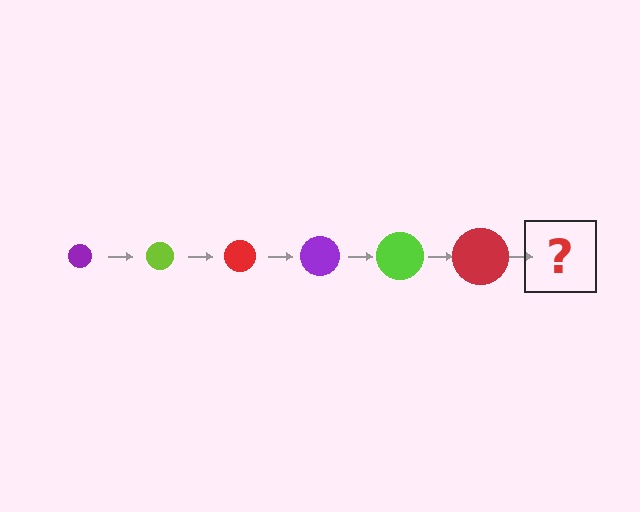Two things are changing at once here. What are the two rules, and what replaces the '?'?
The two rules are that the circle grows larger each step and the color cycles through purple, lime, and red. The '?' should be a purple circle, larger than the previous one.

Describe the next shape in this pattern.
It should be a purple circle, larger than the previous one.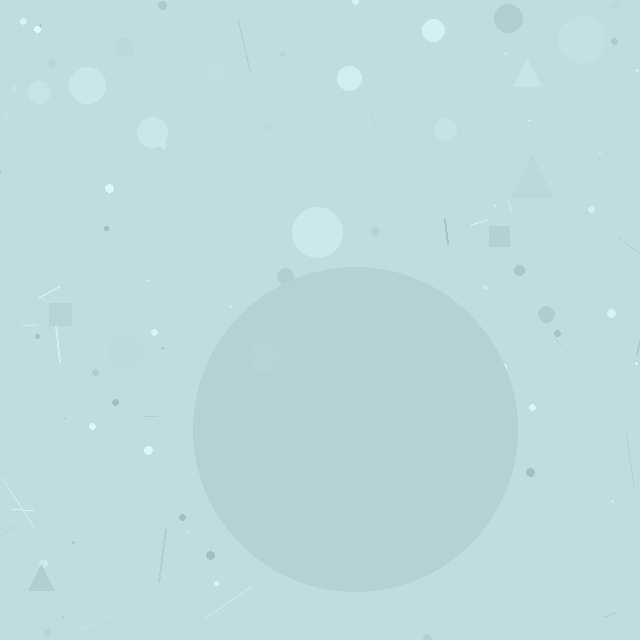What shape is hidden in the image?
A circle is hidden in the image.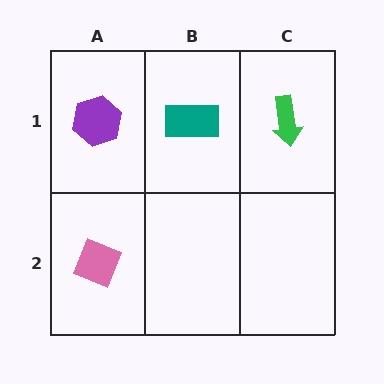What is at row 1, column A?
A purple hexagon.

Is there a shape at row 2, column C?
No, that cell is empty.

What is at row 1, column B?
A teal rectangle.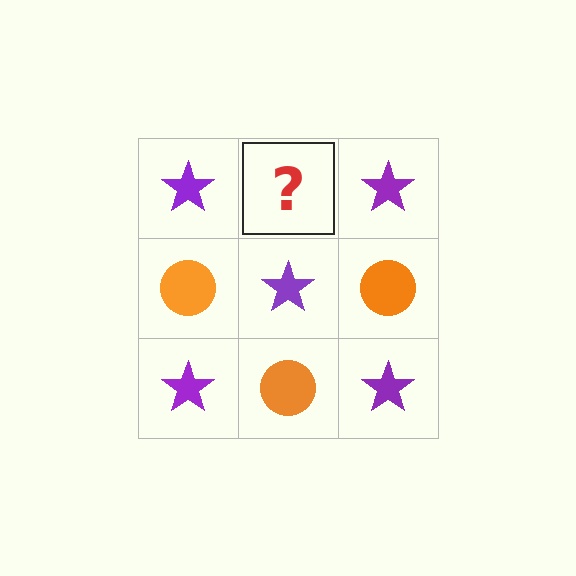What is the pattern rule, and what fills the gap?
The rule is that it alternates purple star and orange circle in a checkerboard pattern. The gap should be filled with an orange circle.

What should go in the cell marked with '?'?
The missing cell should contain an orange circle.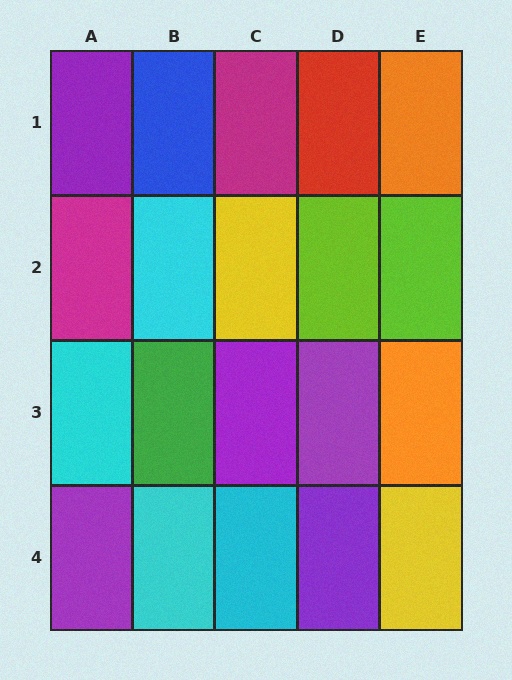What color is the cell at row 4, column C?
Cyan.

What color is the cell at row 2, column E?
Lime.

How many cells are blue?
1 cell is blue.